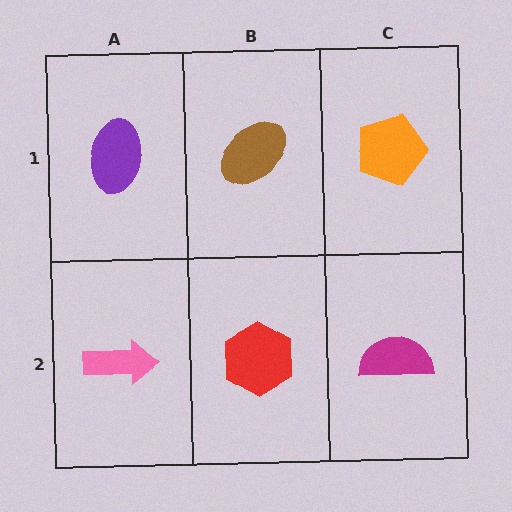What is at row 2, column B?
A red hexagon.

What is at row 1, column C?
An orange pentagon.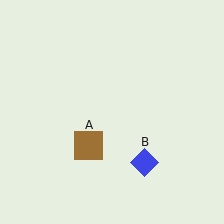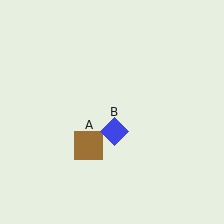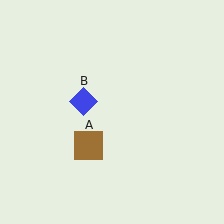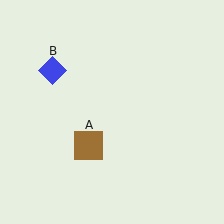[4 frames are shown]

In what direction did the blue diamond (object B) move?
The blue diamond (object B) moved up and to the left.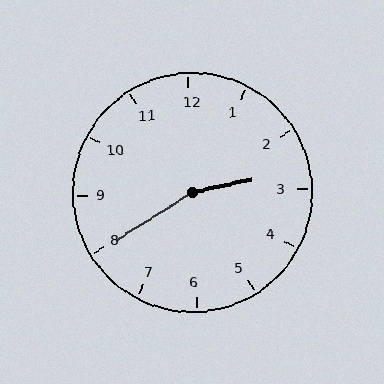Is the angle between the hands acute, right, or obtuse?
It is obtuse.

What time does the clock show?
2:40.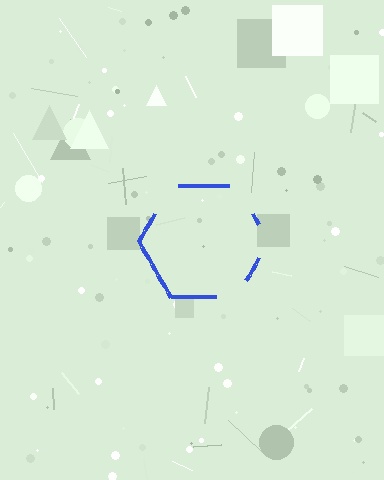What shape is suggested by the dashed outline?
The dashed outline suggests a hexagon.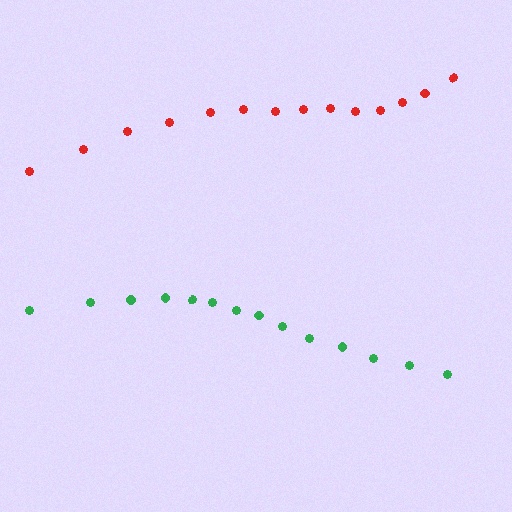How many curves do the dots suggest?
There are 2 distinct paths.